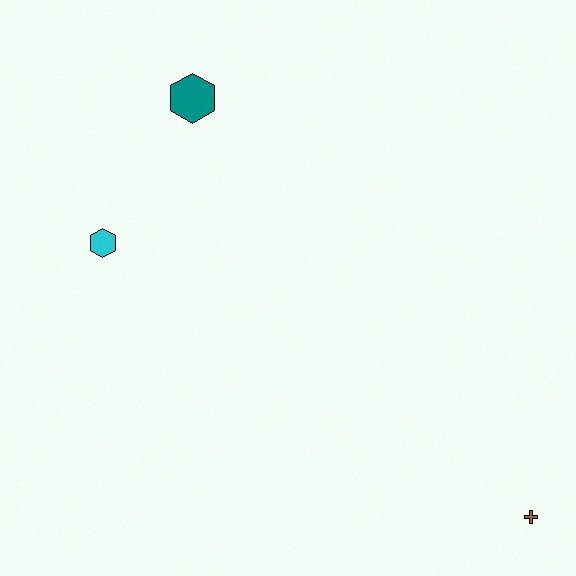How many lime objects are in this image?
There are no lime objects.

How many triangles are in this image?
There are no triangles.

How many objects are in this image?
There are 3 objects.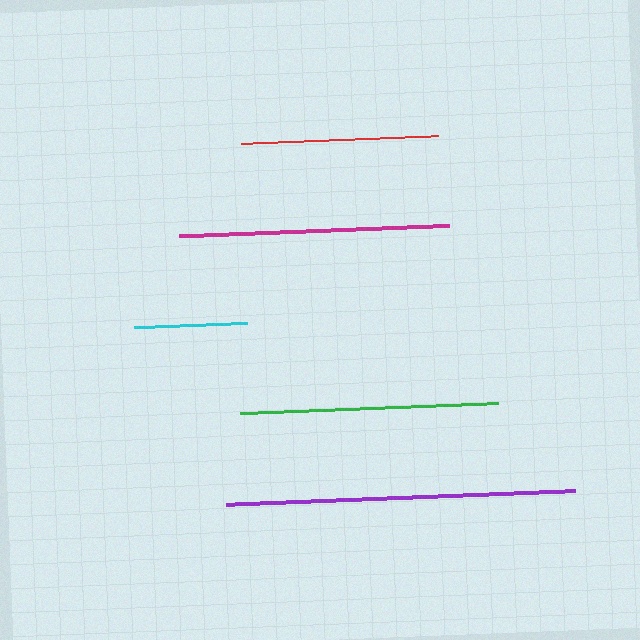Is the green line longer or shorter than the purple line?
The purple line is longer than the green line.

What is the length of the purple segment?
The purple segment is approximately 349 pixels long.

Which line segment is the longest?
The purple line is the longest at approximately 349 pixels.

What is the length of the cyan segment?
The cyan segment is approximately 113 pixels long.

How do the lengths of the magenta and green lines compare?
The magenta and green lines are approximately the same length.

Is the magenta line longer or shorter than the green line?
The magenta line is longer than the green line.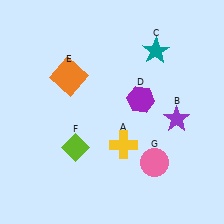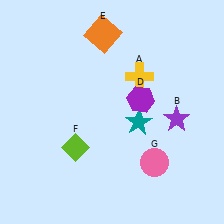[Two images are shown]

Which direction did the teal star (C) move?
The teal star (C) moved down.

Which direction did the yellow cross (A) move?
The yellow cross (A) moved up.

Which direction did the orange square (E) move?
The orange square (E) moved up.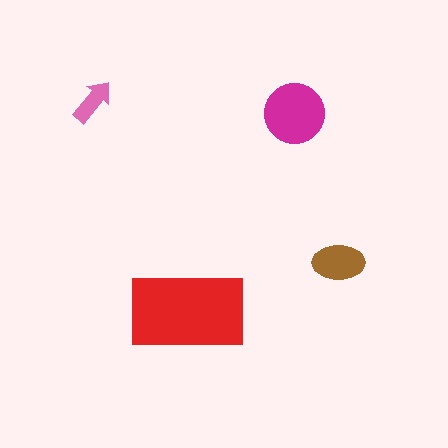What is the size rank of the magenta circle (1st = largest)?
2nd.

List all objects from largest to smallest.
The red rectangle, the magenta circle, the brown ellipse, the pink arrow.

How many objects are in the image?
There are 4 objects in the image.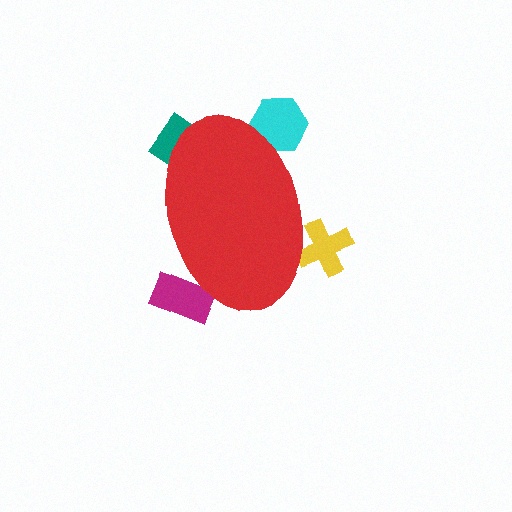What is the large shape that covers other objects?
A red ellipse.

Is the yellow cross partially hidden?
Yes, the yellow cross is partially hidden behind the red ellipse.